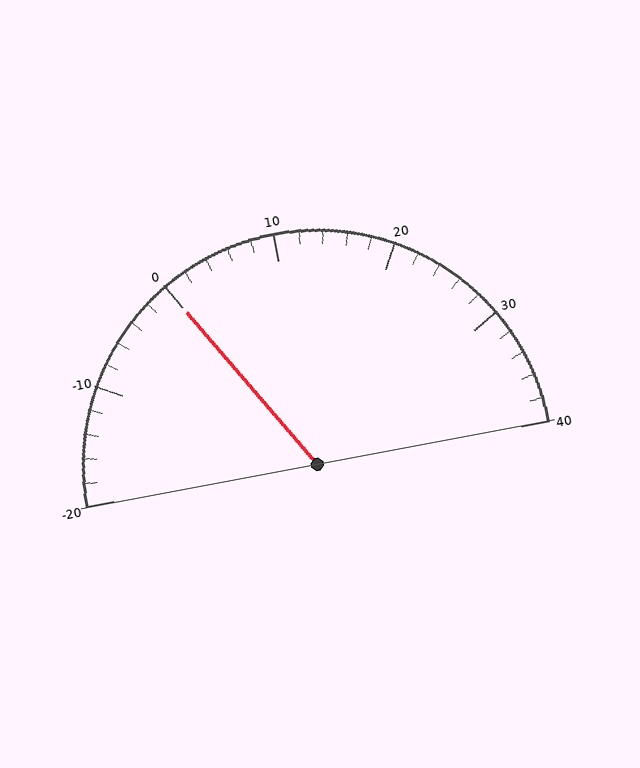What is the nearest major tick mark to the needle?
The nearest major tick mark is 0.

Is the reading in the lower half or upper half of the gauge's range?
The reading is in the lower half of the range (-20 to 40).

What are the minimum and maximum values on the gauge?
The gauge ranges from -20 to 40.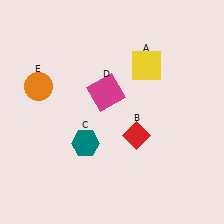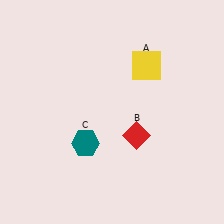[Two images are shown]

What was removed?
The orange circle (E), the magenta square (D) were removed in Image 2.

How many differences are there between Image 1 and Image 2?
There are 2 differences between the two images.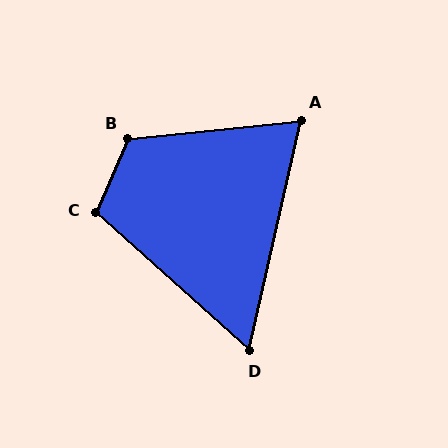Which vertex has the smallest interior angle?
D, at approximately 61 degrees.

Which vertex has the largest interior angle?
B, at approximately 119 degrees.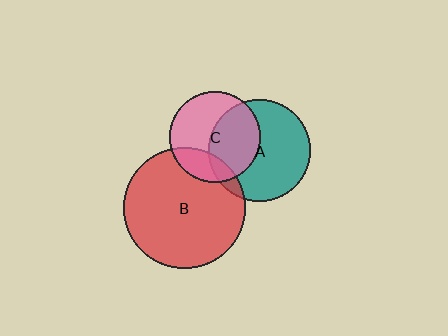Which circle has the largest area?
Circle B (red).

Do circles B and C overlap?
Yes.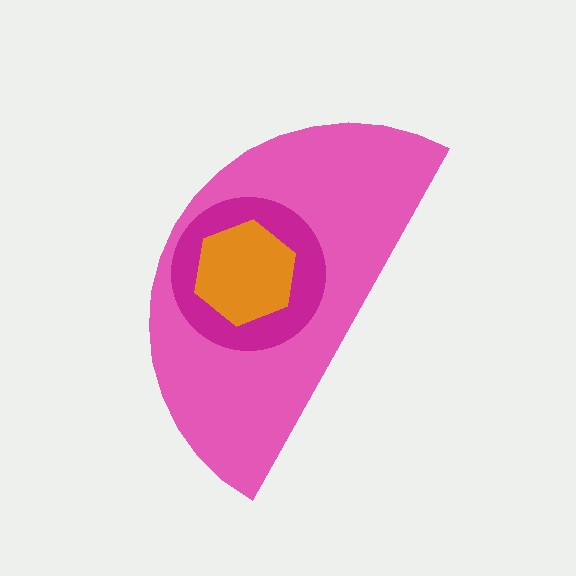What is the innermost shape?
The orange hexagon.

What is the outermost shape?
The pink semicircle.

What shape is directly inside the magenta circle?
The orange hexagon.